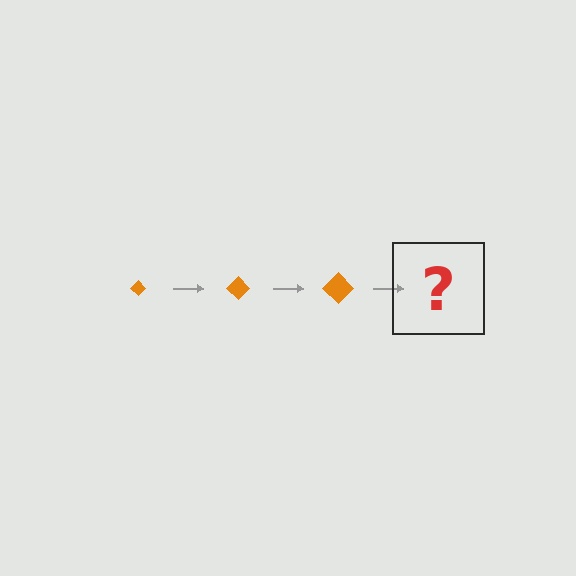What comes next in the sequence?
The next element should be an orange diamond, larger than the previous one.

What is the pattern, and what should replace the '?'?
The pattern is that the diamond gets progressively larger each step. The '?' should be an orange diamond, larger than the previous one.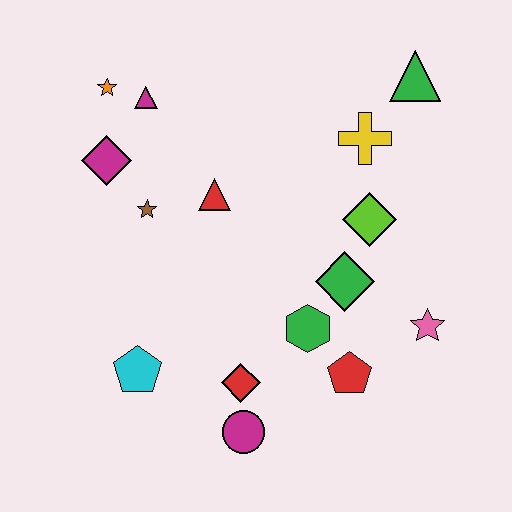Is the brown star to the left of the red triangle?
Yes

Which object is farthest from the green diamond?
The orange star is farthest from the green diamond.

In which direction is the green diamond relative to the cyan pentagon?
The green diamond is to the right of the cyan pentagon.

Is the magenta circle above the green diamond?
No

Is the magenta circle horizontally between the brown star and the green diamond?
Yes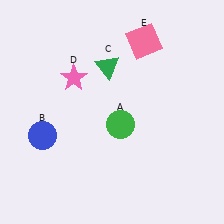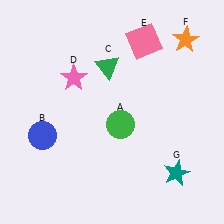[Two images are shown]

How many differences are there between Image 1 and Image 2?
There are 2 differences between the two images.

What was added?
An orange star (F), a teal star (G) were added in Image 2.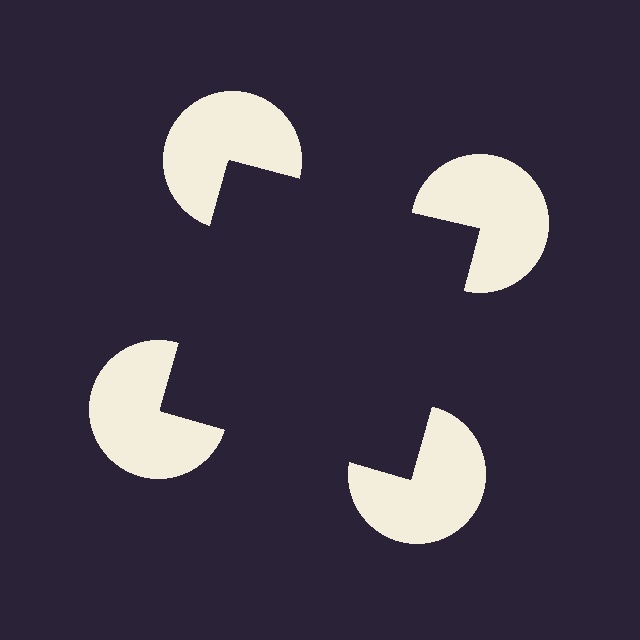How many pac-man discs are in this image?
There are 4 — one at each vertex of the illusory square.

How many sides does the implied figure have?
4 sides.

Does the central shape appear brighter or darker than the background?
It typically appears slightly darker than the background, even though no actual brightness change is drawn.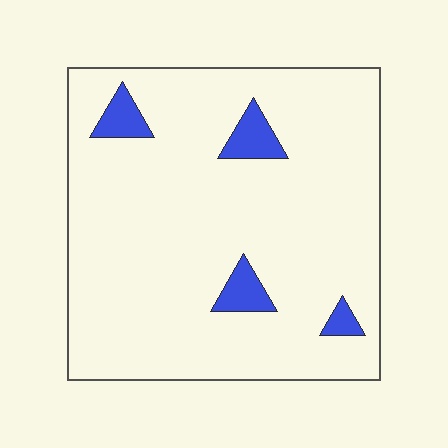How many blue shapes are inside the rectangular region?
4.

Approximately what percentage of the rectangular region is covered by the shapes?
Approximately 5%.